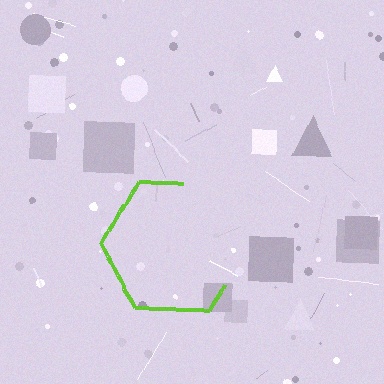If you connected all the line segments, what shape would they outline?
They would outline a hexagon.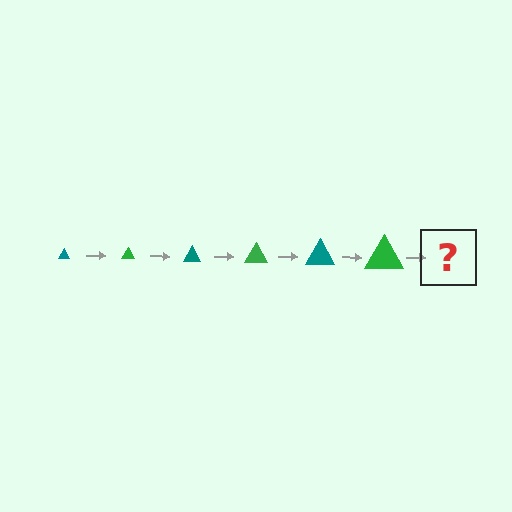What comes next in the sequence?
The next element should be a teal triangle, larger than the previous one.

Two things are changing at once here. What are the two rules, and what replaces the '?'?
The two rules are that the triangle grows larger each step and the color cycles through teal and green. The '?' should be a teal triangle, larger than the previous one.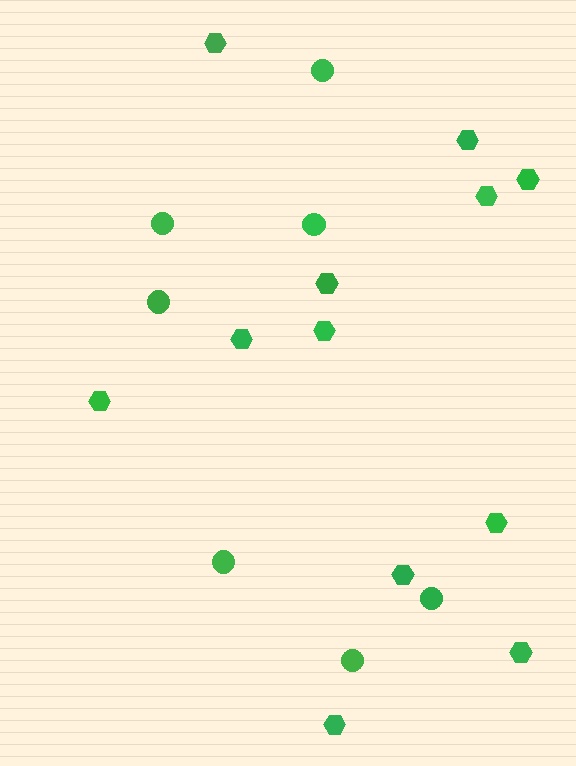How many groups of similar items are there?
There are 2 groups: one group of circles (7) and one group of hexagons (12).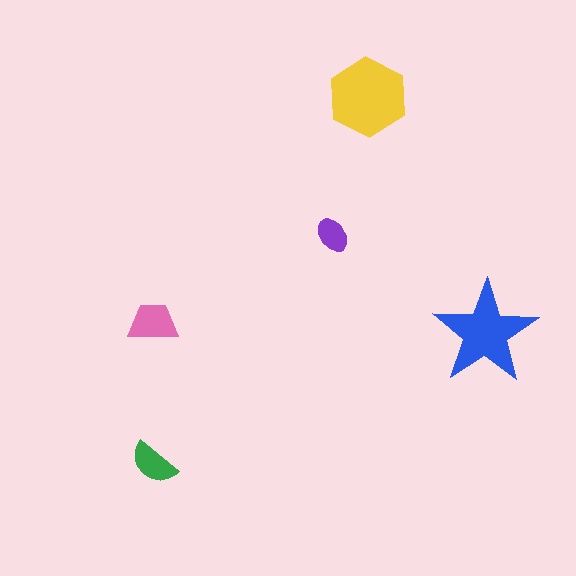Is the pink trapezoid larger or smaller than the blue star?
Smaller.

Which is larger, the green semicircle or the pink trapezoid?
The pink trapezoid.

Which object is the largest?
The yellow hexagon.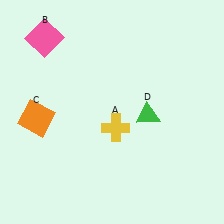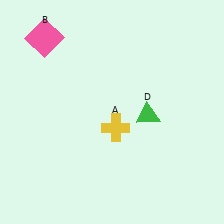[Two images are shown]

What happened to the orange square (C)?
The orange square (C) was removed in Image 2. It was in the bottom-left area of Image 1.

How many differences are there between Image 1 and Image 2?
There is 1 difference between the two images.